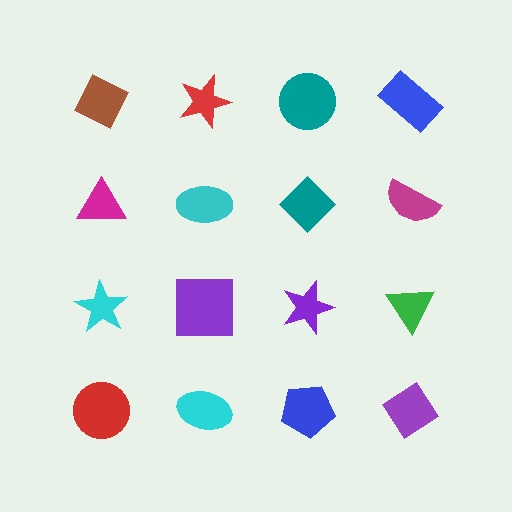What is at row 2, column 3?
A teal diamond.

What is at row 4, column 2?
A cyan ellipse.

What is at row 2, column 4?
A magenta semicircle.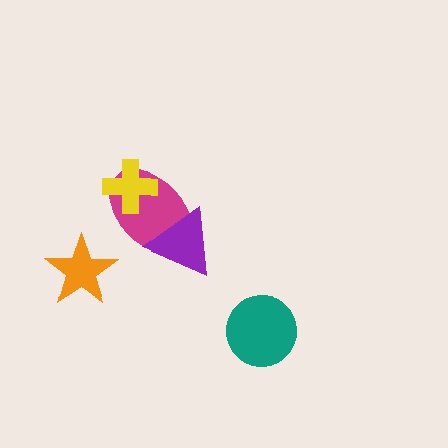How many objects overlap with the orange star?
0 objects overlap with the orange star.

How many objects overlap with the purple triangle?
1 object overlaps with the purple triangle.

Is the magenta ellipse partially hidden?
Yes, it is partially covered by another shape.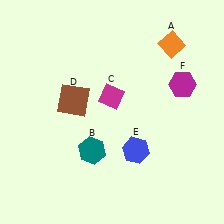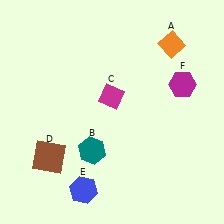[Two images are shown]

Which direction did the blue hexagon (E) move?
The blue hexagon (E) moved left.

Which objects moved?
The objects that moved are: the brown square (D), the blue hexagon (E).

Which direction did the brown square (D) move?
The brown square (D) moved down.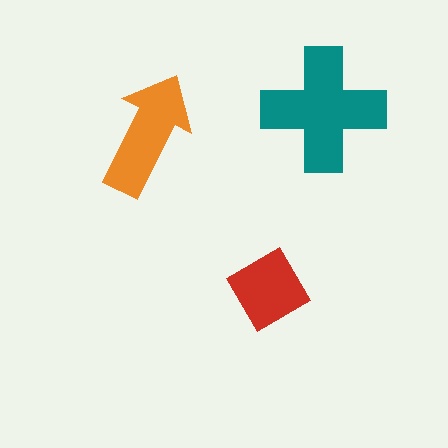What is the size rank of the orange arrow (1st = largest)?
2nd.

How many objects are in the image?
There are 3 objects in the image.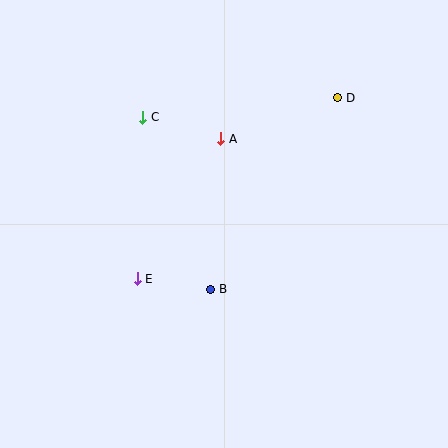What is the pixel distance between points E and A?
The distance between E and A is 163 pixels.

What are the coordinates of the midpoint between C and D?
The midpoint between C and D is at (240, 107).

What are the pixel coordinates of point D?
Point D is at (338, 98).